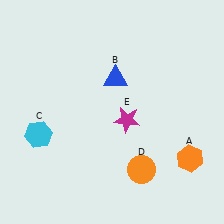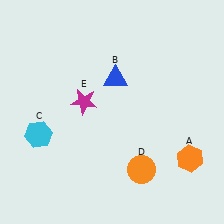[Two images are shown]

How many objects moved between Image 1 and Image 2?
1 object moved between the two images.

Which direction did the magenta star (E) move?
The magenta star (E) moved left.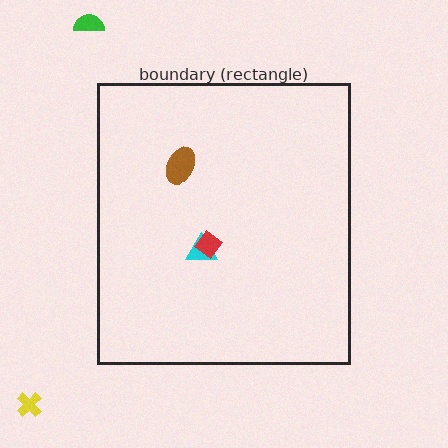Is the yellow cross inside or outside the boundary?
Outside.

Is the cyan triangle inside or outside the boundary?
Inside.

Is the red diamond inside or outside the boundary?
Inside.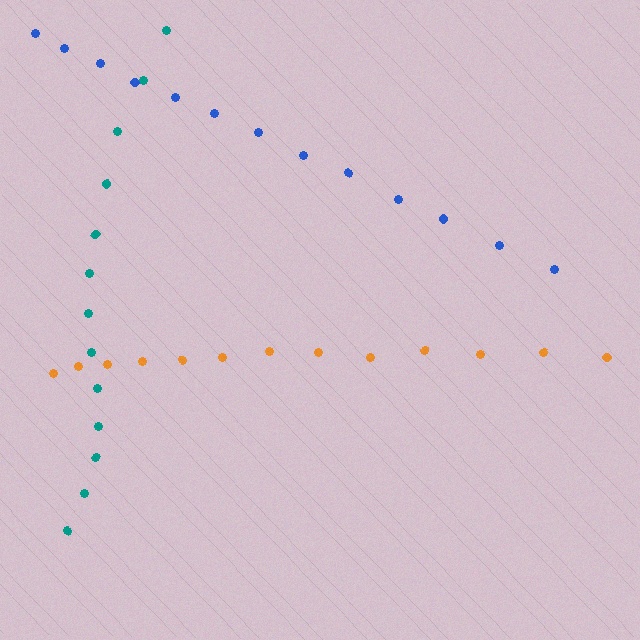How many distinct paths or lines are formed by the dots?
There are 3 distinct paths.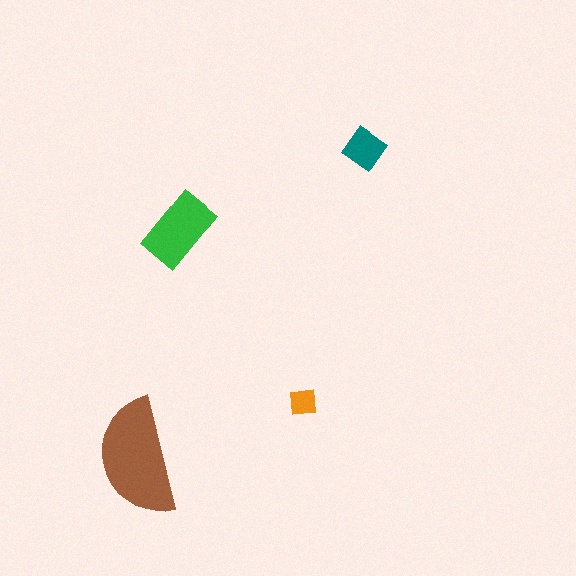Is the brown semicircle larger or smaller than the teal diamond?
Larger.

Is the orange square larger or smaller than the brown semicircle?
Smaller.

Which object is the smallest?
The orange square.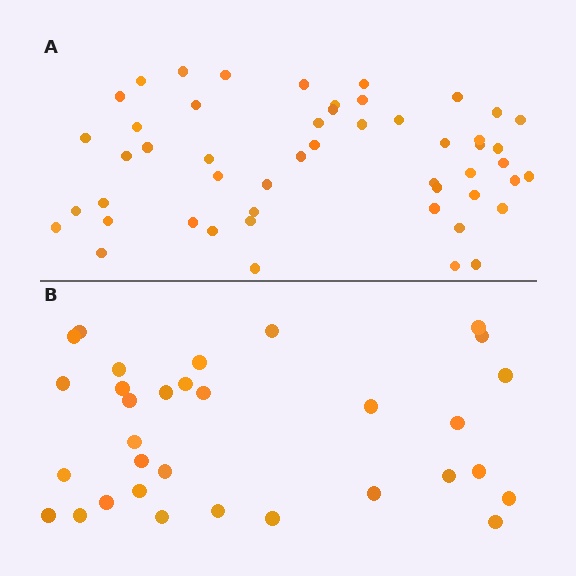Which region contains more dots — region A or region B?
Region A (the top region) has more dots.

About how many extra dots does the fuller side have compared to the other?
Region A has approximately 20 more dots than region B.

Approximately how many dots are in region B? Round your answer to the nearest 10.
About 30 dots. (The exact count is 32, which rounds to 30.)